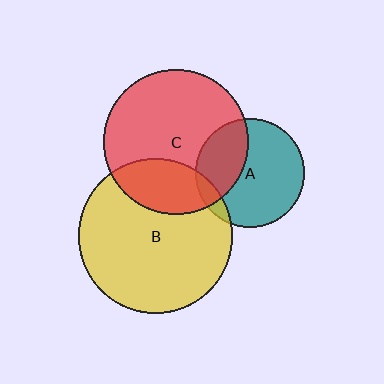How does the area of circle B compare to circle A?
Approximately 2.0 times.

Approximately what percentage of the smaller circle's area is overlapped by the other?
Approximately 10%.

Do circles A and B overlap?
Yes.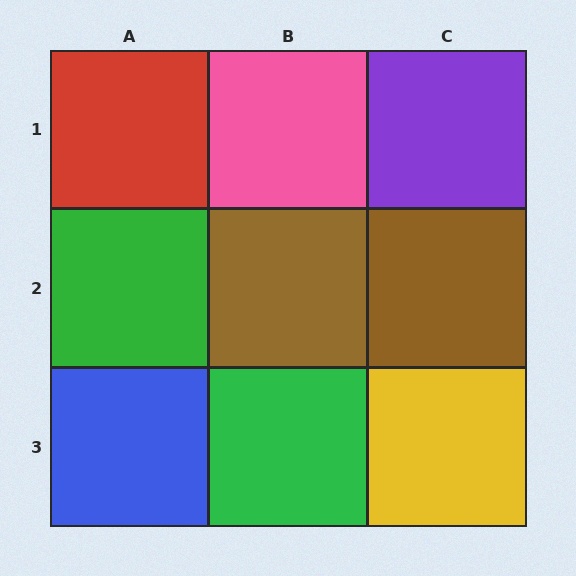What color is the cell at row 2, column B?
Brown.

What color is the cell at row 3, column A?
Blue.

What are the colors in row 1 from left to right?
Red, pink, purple.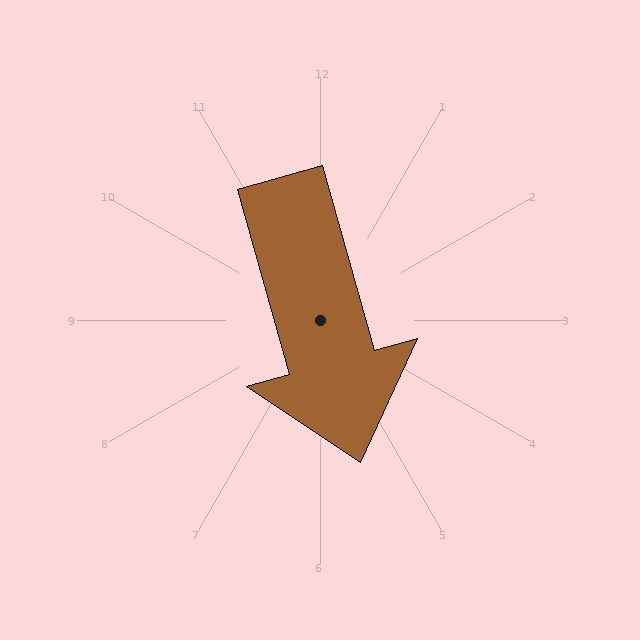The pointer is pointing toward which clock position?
Roughly 5 o'clock.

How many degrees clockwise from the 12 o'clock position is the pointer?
Approximately 164 degrees.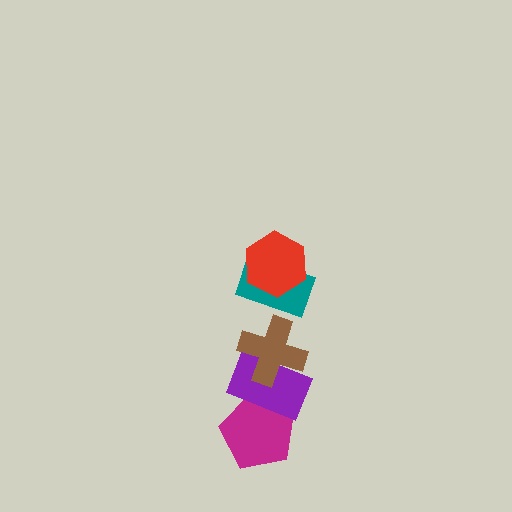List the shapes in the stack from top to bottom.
From top to bottom: the red hexagon, the teal rectangle, the brown cross, the purple rectangle, the magenta pentagon.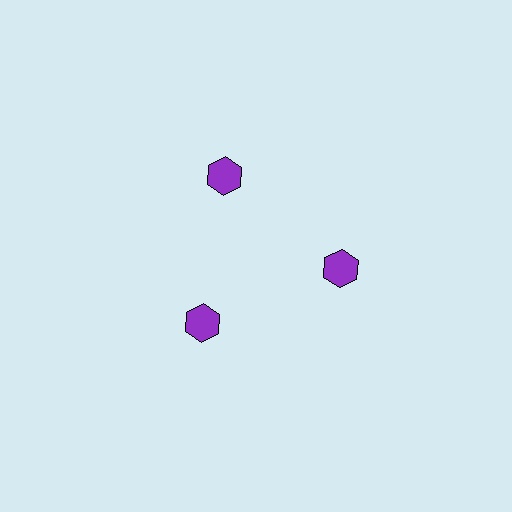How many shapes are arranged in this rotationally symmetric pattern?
There are 3 shapes, arranged in 3 groups of 1.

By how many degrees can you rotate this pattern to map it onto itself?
The pattern maps onto itself every 120 degrees of rotation.